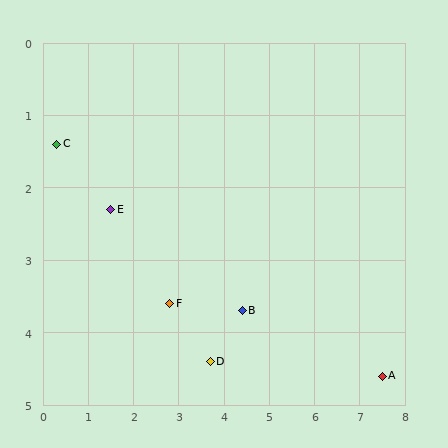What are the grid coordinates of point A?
Point A is at approximately (7.5, 4.6).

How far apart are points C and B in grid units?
Points C and B are about 4.7 grid units apart.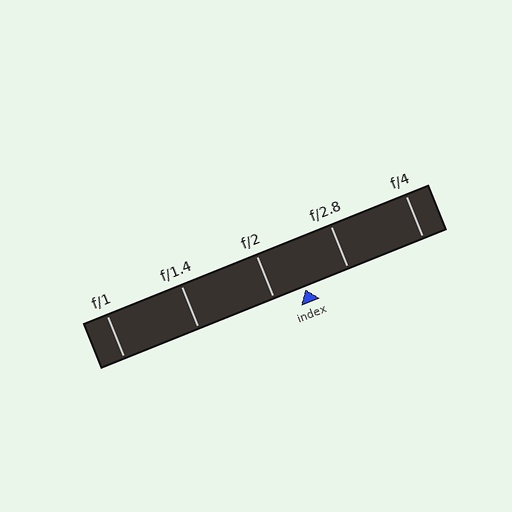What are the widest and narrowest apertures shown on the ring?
The widest aperture shown is f/1 and the narrowest is f/4.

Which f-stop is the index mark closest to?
The index mark is closest to f/2.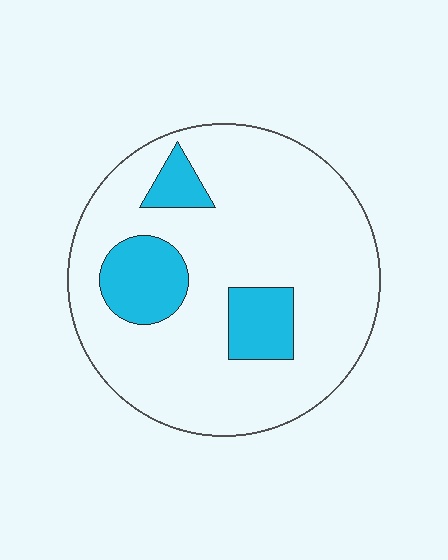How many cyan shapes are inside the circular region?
3.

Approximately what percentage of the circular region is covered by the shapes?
Approximately 20%.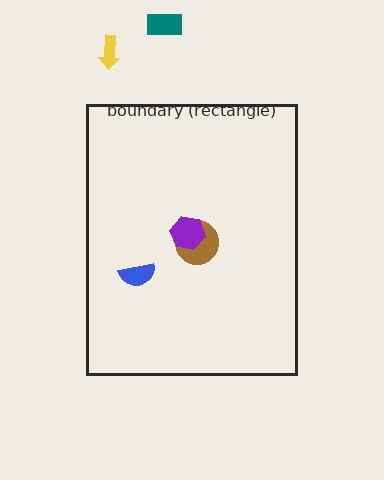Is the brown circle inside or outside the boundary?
Inside.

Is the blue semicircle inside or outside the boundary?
Inside.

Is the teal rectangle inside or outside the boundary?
Outside.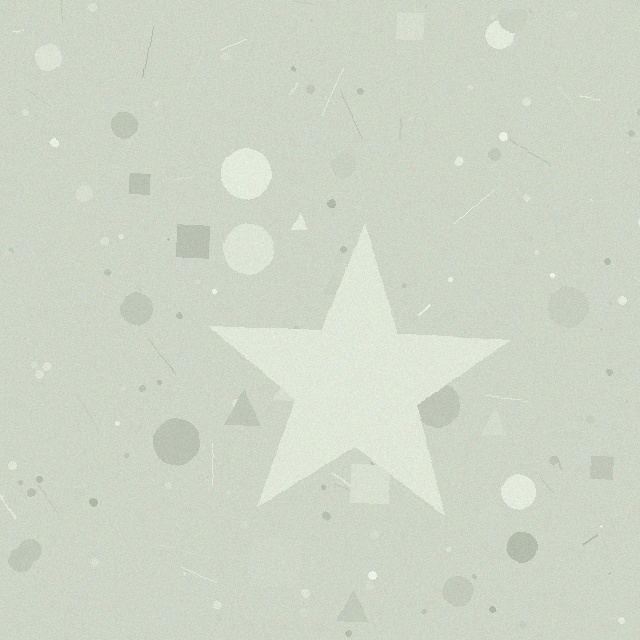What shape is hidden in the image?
A star is hidden in the image.